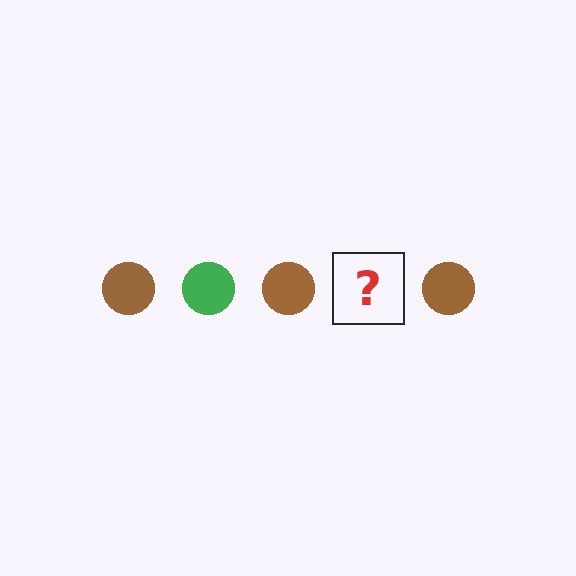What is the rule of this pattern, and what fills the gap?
The rule is that the pattern cycles through brown, green circles. The gap should be filled with a green circle.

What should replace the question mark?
The question mark should be replaced with a green circle.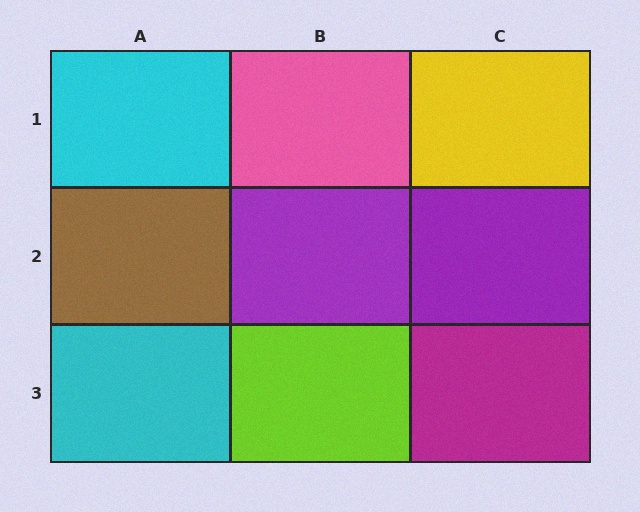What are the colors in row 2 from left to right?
Brown, purple, purple.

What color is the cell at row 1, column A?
Cyan.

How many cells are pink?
1 cell is pink.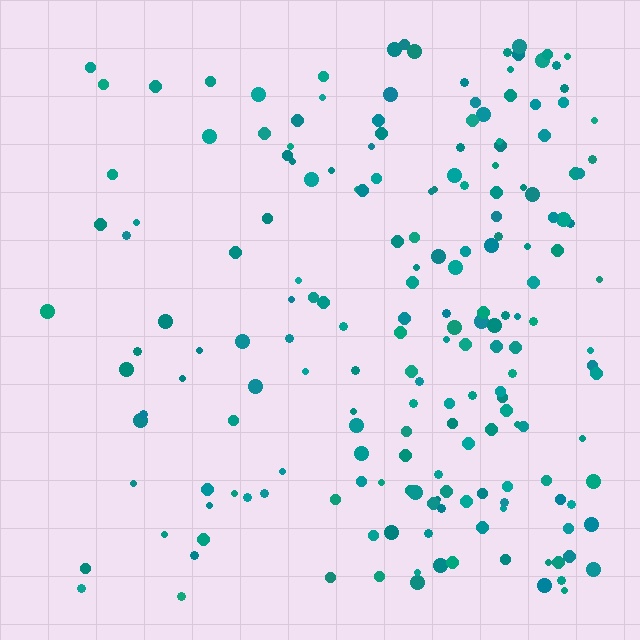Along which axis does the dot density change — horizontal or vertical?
Horizontal.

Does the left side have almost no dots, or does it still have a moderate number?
Still a moderate number, just noticeably fewer than the right.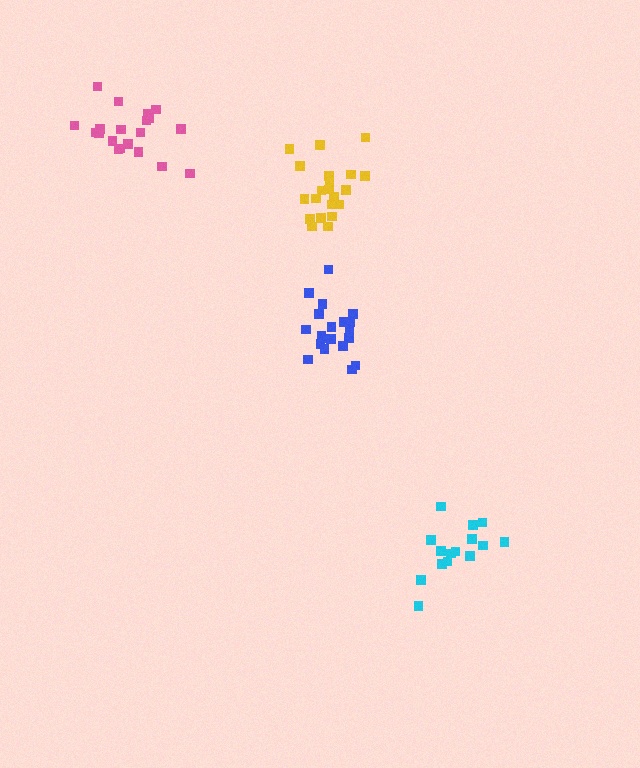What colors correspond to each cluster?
The clusters are colored: yellow, cyan, pink, blue.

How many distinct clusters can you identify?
There are 4 distinct clusters.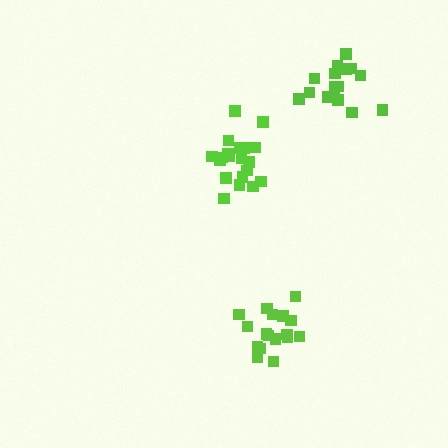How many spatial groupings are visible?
There are 3 spatial groupings.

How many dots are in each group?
Group 1: 21 dots, Group 2: 18 dots, Group 3: 16 dots (55 total).